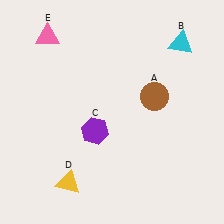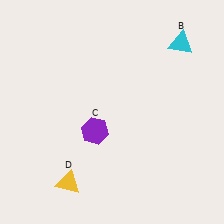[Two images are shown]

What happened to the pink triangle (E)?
The pink triangle (E) was removed in Image 2. It was in the top-left area of Image 1.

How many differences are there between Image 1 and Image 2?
There are 2 differences between the two images.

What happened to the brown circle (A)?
The brown circle (A) was removed in Image 2. It was in the top-right area of Image 1.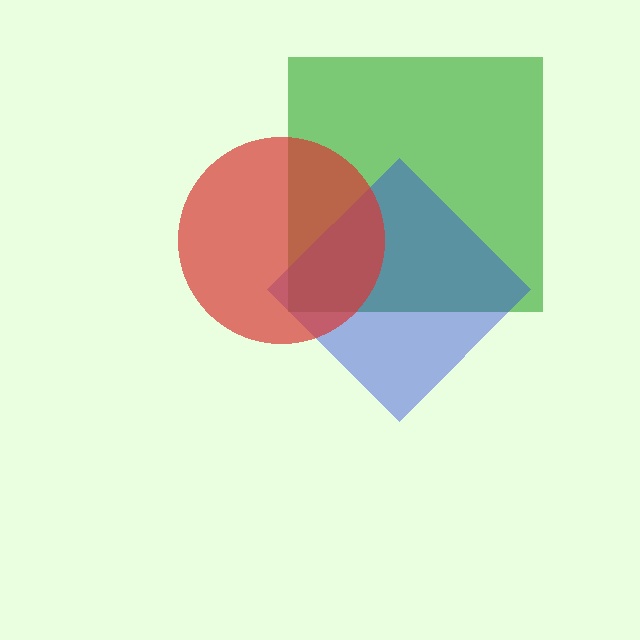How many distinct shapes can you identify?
There are 3 distinct shapes: a green square, a blue diamond, a red circle.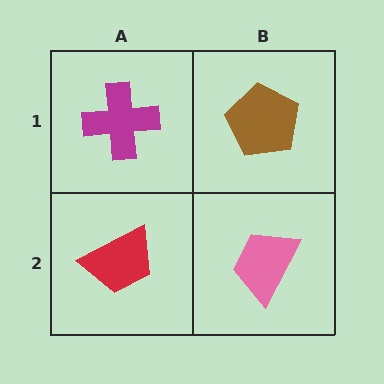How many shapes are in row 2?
2 shapes.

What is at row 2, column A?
A red trapezoid.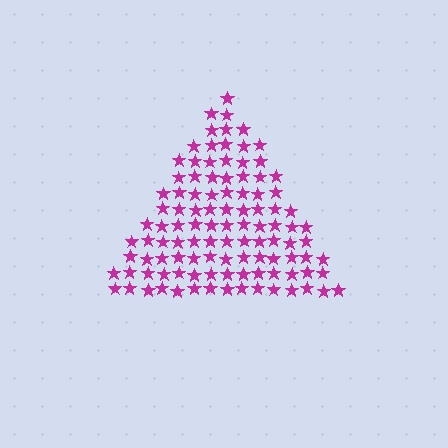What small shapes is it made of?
It is made of small stars.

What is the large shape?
The large shape is a triangle.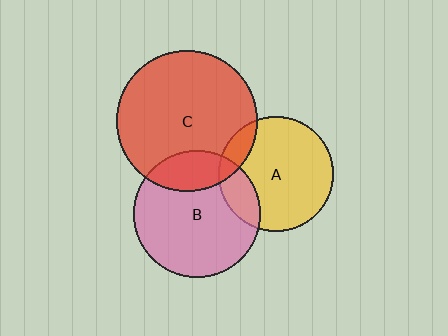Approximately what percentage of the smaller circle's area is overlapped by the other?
Approximately 20%.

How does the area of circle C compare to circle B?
Approximately 1.2 times.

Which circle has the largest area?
Circle C (red).